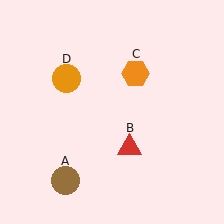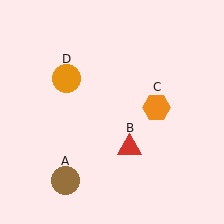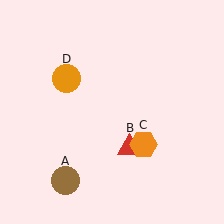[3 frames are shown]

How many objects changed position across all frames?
1 object changed position: orange hexagon (object C).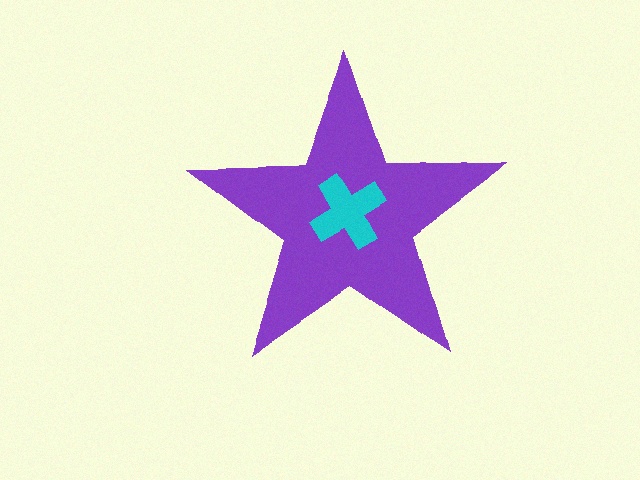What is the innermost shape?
The cyan cross.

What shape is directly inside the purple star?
The cyan cross.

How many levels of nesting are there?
2.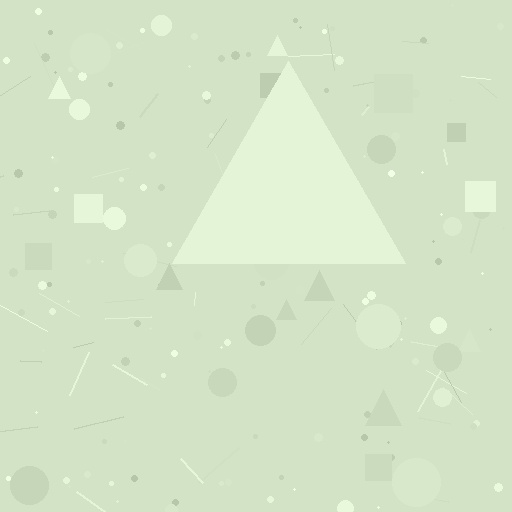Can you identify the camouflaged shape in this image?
The camouflaged shape is a triangle.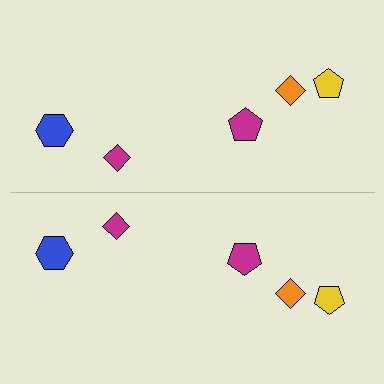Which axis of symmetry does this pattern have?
The pattern has a horizontal axis of symmetry running through the center of the image.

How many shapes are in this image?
There are 10 shapes in this image.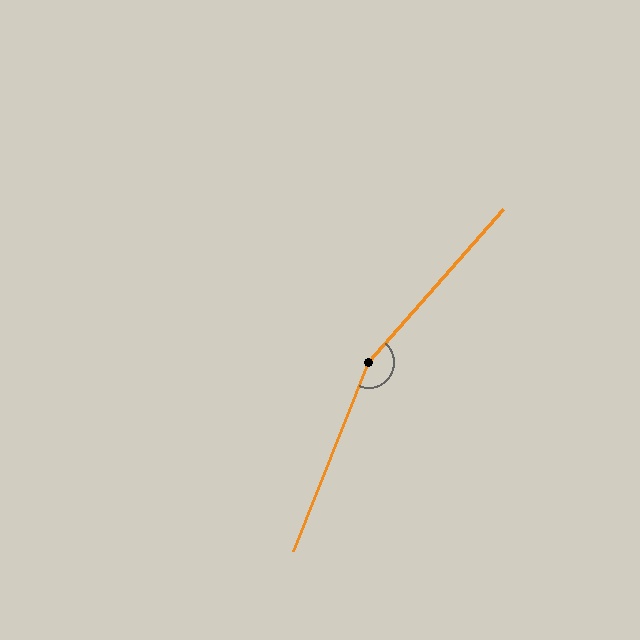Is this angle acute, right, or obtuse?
It is obtuse.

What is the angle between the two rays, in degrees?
Approximately 161 degrees.